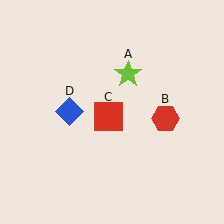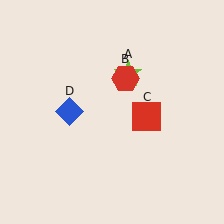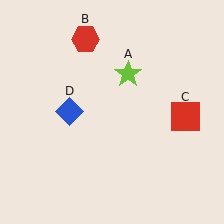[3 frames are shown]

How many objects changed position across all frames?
2 objects changed position: red hexagon (object B), red square (object C).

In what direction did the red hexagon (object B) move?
The red hexagon (object B) moved up and to the left.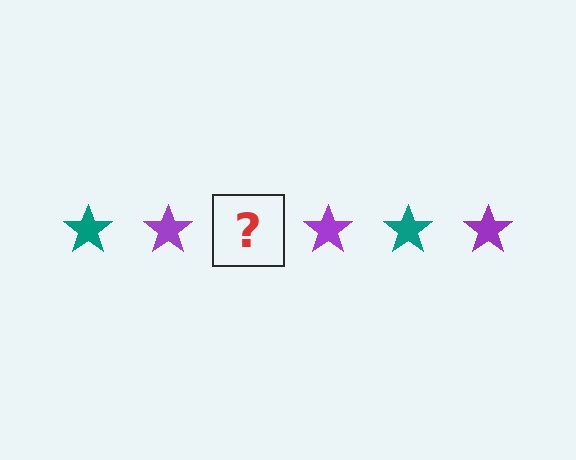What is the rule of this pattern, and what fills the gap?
The rule is that the pattern cycles through teal, purple stars. The gap should be filled with a teal star.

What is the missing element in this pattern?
The missing element is a teal star.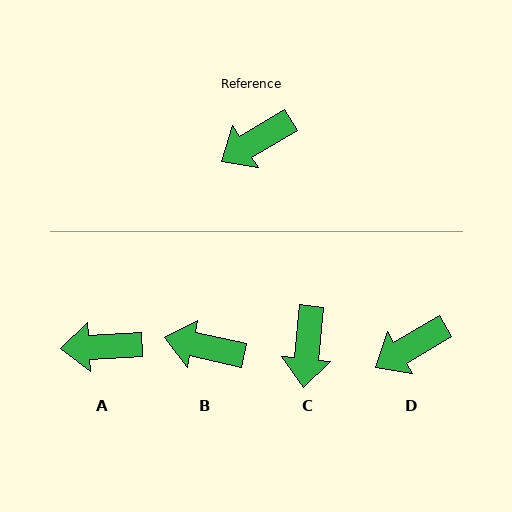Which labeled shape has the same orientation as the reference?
D.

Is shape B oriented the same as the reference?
No, it is off by about 43 degrees.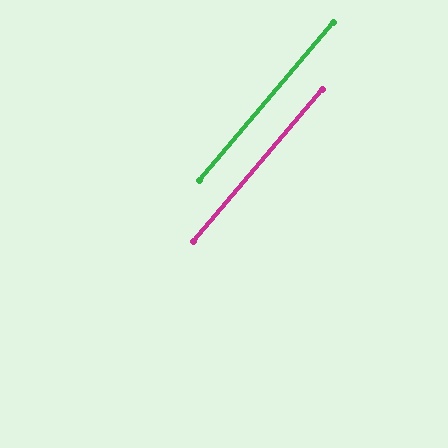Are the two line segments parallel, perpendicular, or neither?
Parallel — their directions differ by only 0.1°.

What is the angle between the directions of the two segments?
Approximately 0 degrees.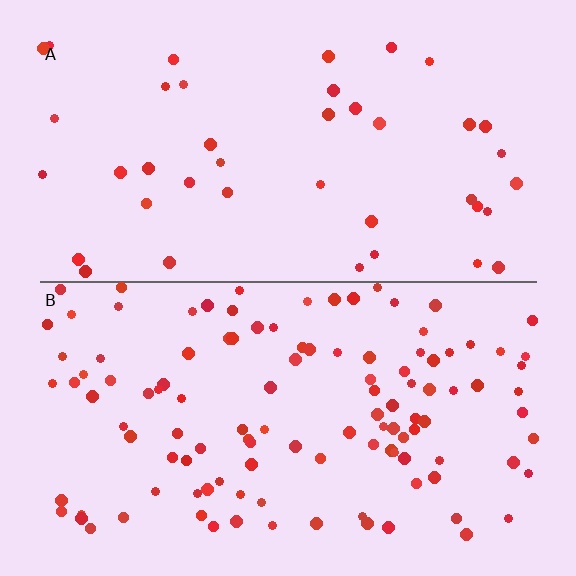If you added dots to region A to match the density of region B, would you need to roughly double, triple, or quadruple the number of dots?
Approximately triple.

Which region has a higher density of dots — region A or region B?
B (the bottom).